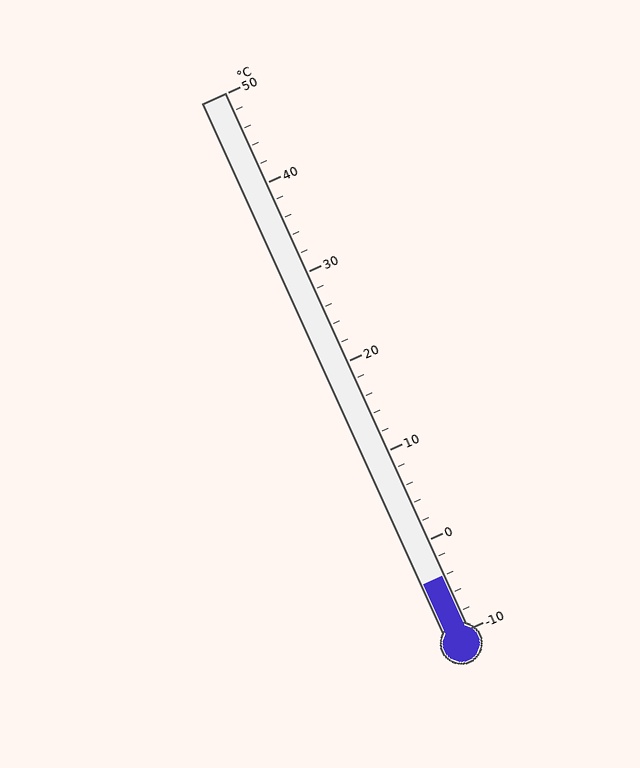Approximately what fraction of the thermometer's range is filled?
The thermometer is filled to approximately 10% of its range.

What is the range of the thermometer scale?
The thermometer scale ranges from -10°C to 50°C.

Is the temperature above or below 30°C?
The temperature is below 30°C.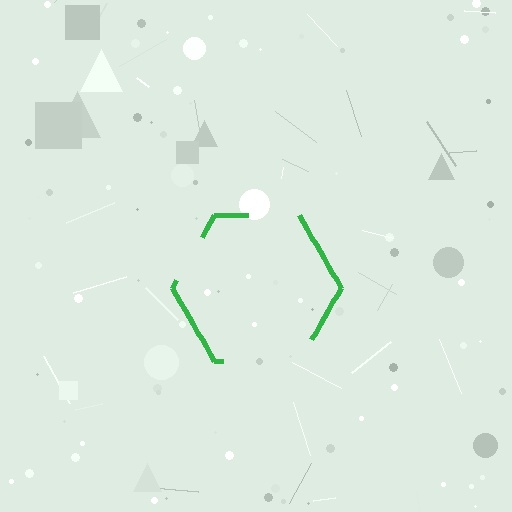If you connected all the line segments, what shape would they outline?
They would outline a hexagon.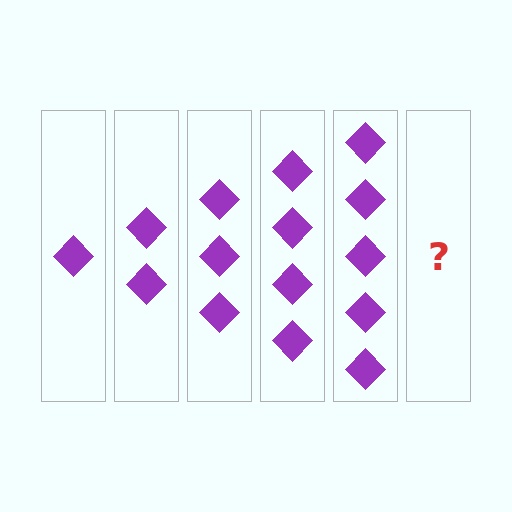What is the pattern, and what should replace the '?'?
The pattern is that each step adds one more diamond. The '?' should be 6 diamonds.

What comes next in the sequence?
The next element should be 6 diamonds.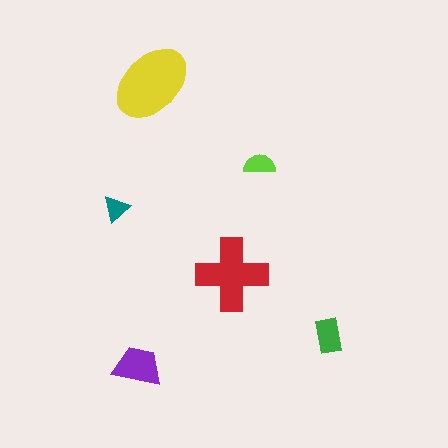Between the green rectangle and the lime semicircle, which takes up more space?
The green rectangle.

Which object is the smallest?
The teal triangle.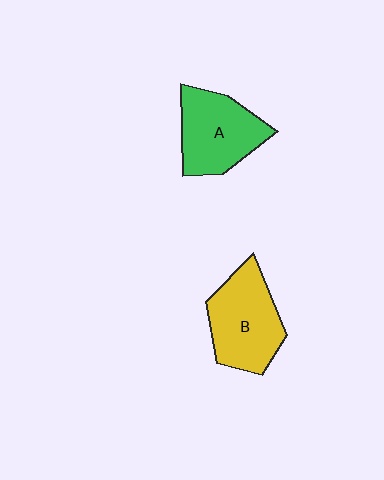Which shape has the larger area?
Shape B (yellow).